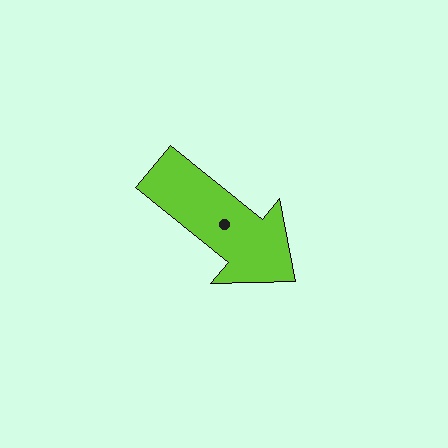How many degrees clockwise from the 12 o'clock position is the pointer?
Approximately 129 degrees.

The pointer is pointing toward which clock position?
Roughly 4 o'clock.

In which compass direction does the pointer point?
Southeast.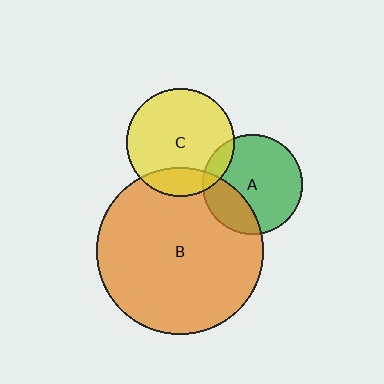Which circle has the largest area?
Circle B (orange).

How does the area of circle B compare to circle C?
Approximately 2.4 times.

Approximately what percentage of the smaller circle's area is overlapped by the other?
Approximately 25%.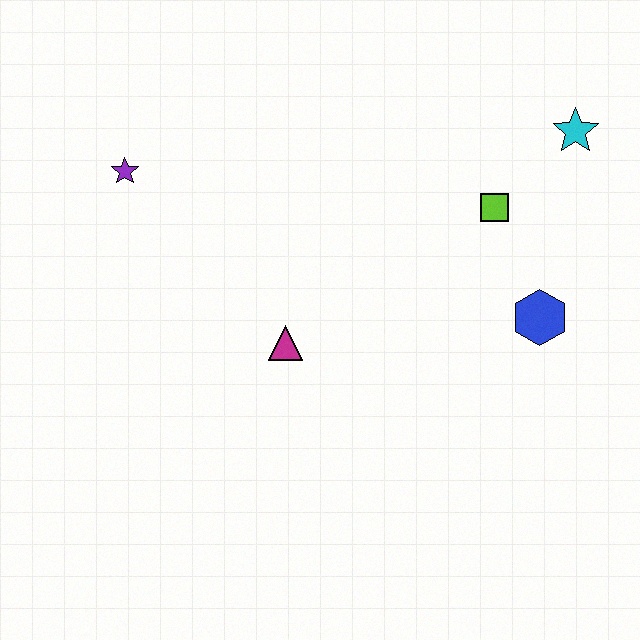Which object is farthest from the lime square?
The purple star is farthest from the lime square.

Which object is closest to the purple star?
The magenta triangle is closest to the purple star.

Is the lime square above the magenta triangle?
Yes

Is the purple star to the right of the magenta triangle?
No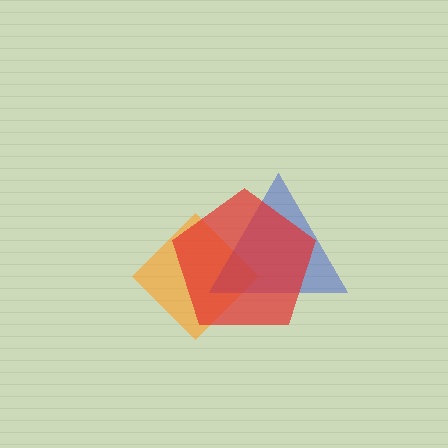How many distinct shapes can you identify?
There are 3 distinct shapes: an orange diamond, a blue triangle, a red pentagon.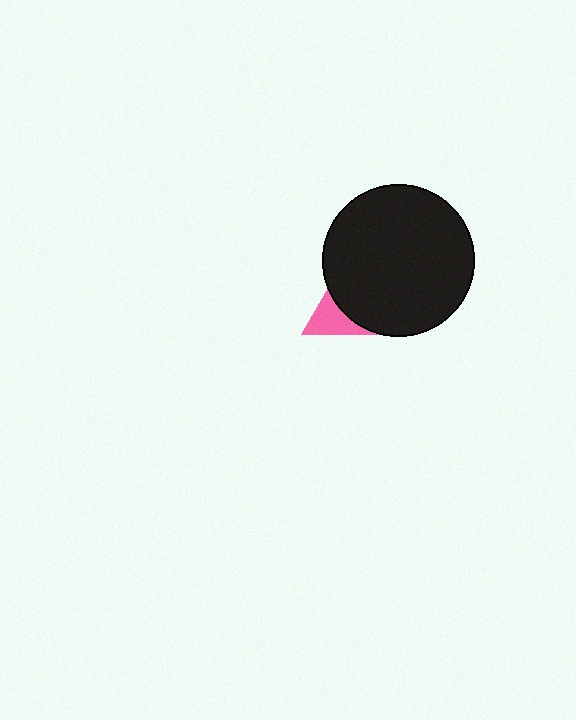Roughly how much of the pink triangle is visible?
A small part of it is visible (roughly 30%).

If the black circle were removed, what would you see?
You would see the complete pink triangle.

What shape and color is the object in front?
The object in front is a black circle.